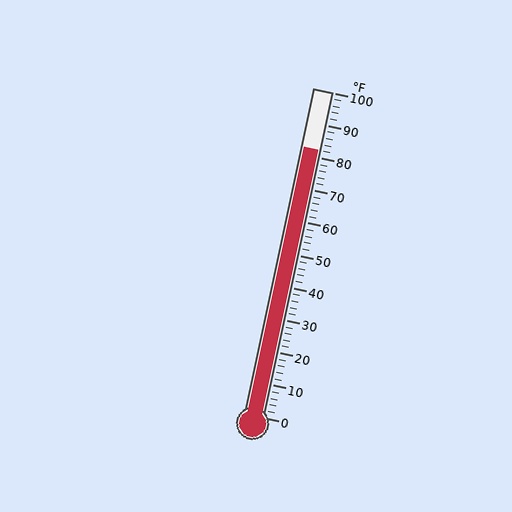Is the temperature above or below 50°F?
The temperature is above 50°F.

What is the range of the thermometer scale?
The thermometer scale ranges from 0°F to 100°F.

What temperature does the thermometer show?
The thermometer shows approximately 82°F.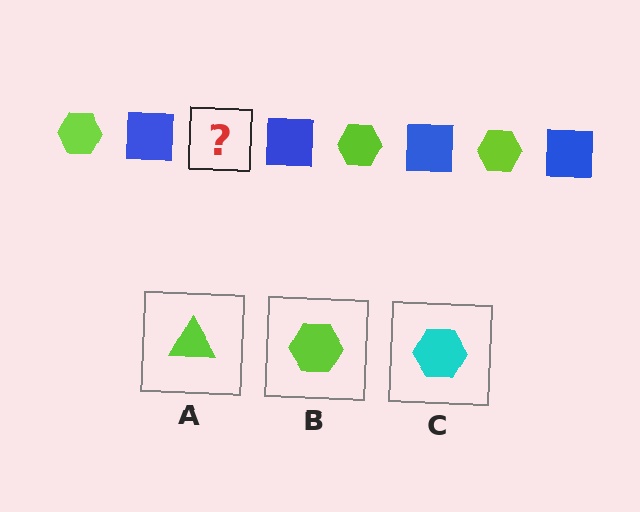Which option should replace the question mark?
Option B.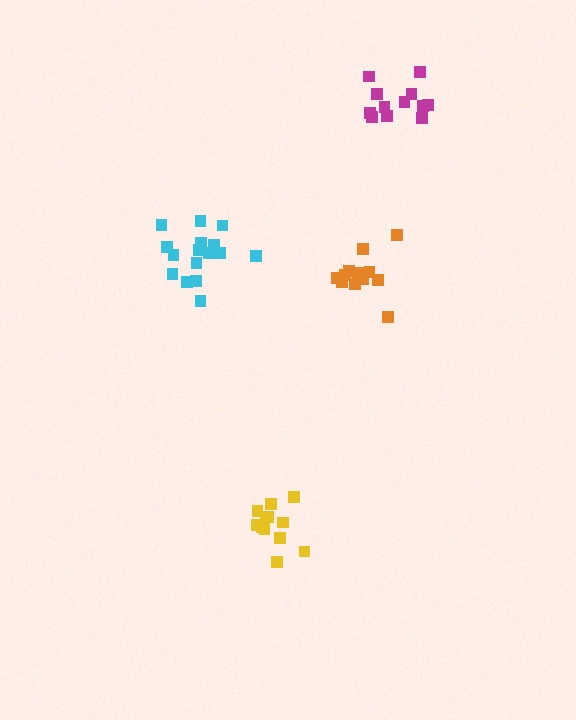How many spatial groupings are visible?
There are 4 spatial groupings.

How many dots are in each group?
Group 1: 12 dots, Group 2: 12 dots, Group 3: 12 dots, Group 4: 16 dots (52 total).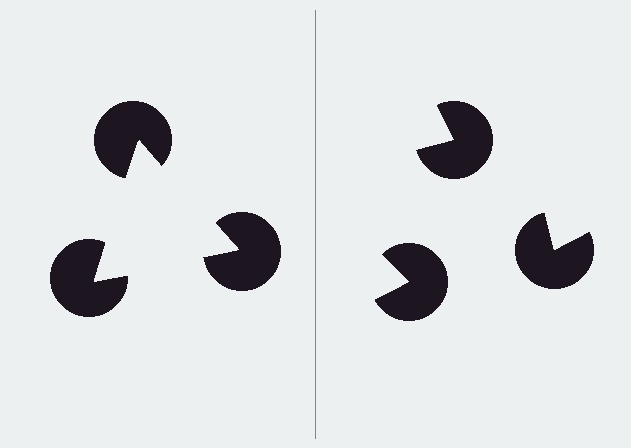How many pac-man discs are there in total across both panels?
6 — 3 on each side.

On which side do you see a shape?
An illusory triangle appears on the left side. On the right side the wedge cuts are rotated, so no coherent shape forms.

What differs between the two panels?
The pac-man discs are positioned identically on both sides; only the wedge orientations differ. On the left they align to a triangle; on the right they are misaligned.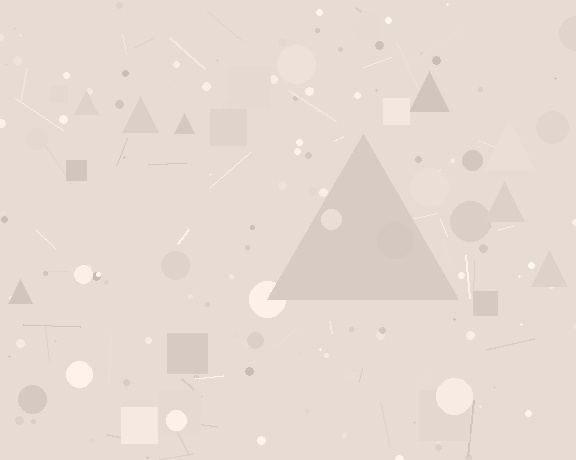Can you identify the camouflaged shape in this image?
The camouflaged shape is a triangle.